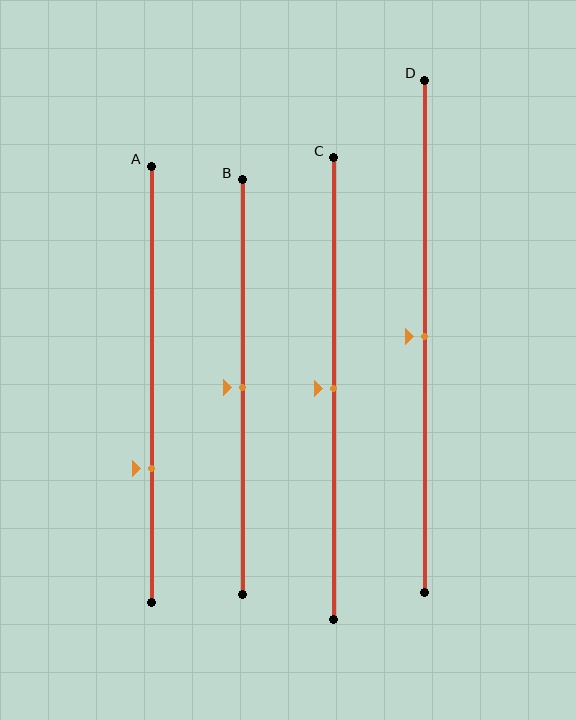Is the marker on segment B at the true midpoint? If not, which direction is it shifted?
Yes, the marker on segment B is at the true midpoint.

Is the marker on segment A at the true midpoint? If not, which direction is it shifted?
No, the marker on segment A is shifted downward by about 19% of the segment length.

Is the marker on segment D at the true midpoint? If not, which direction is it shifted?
Yes, the marker on segment D is at the true midpoint.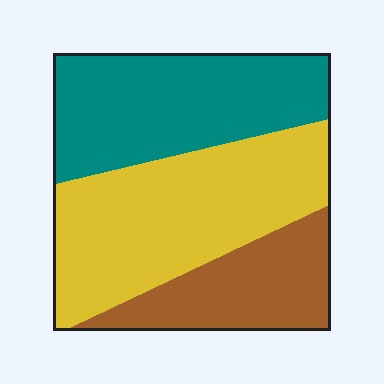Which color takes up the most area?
Yellow, at roughly 45%.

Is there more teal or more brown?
Teal.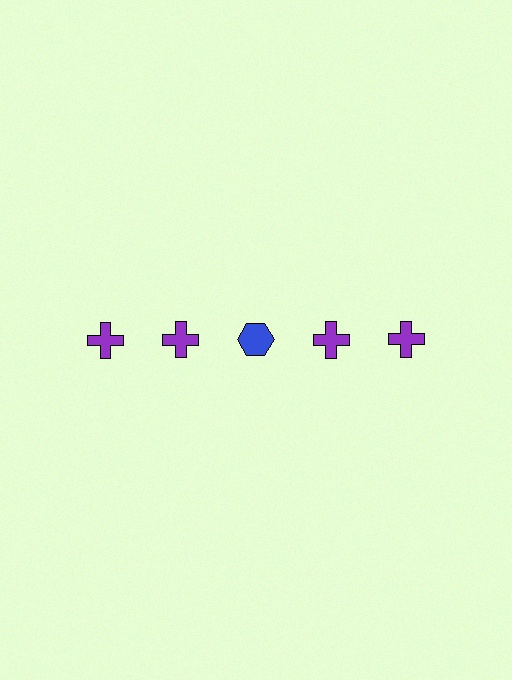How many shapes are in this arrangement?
There are 5 shapes arranged in a grid pattern.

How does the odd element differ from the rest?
It differs in both color (blue instead of purple) and shape (hexagon instead of cross).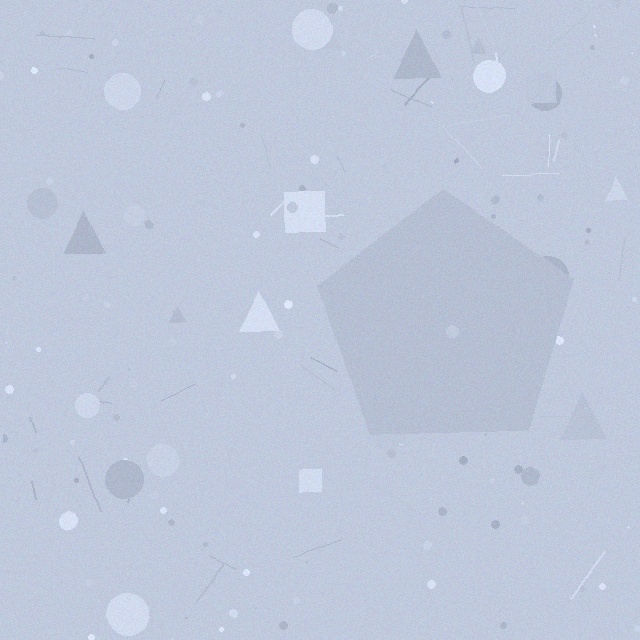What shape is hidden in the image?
A pentagon is hidden in the image.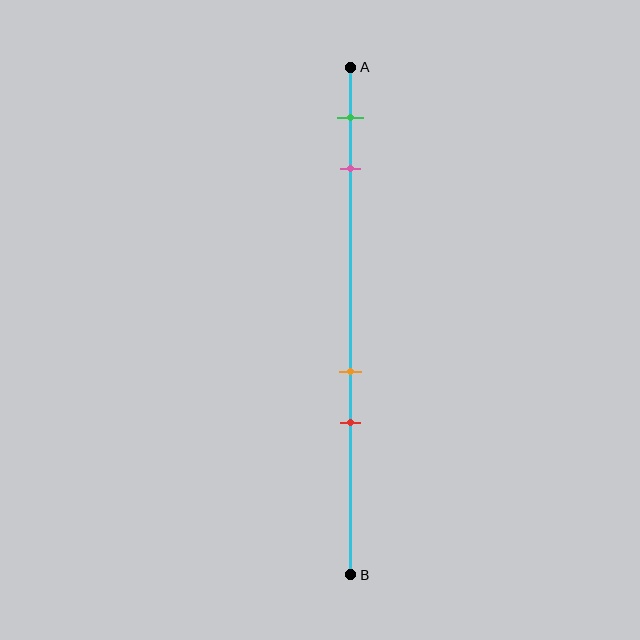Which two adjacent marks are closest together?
The orange and red marks are the closest adjacent pair.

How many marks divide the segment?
There are 4 marks dividing the segment.